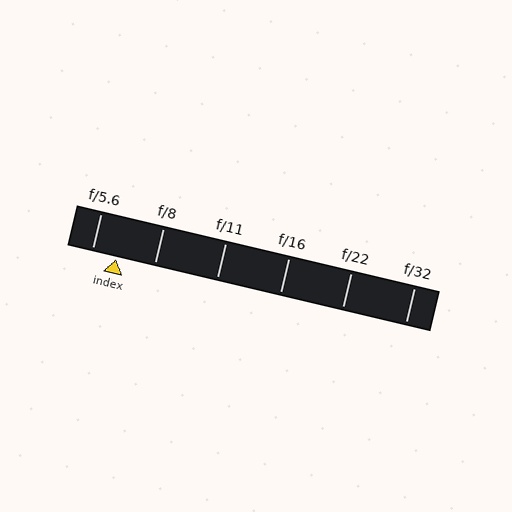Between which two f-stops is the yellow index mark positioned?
The index mark is between f/5.6 and f/8.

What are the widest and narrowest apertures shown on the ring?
The widest aperture shown is f/5.6 and the narrowest is f/32.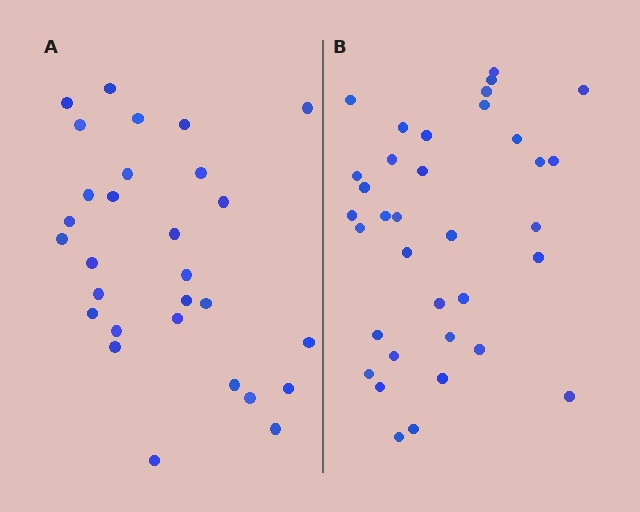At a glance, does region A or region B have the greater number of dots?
Region B (the right region) has more dots.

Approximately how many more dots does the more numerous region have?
Region B has about 6 more dots than region A.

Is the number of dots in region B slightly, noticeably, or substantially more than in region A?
Region B has only slightly more — the two regions are fairly close. The ratio is roughly 1.2 to 1.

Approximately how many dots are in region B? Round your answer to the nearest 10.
About 40 dots. (The exact count is 35, which rounds to 40.)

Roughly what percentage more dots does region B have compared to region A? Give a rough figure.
About 20% more.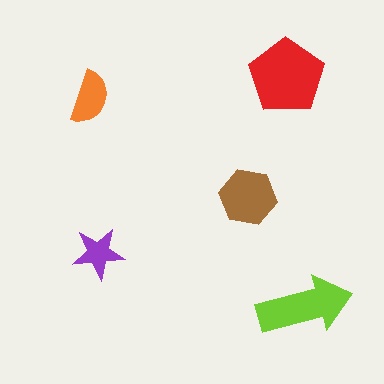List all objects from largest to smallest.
The red pentagon, the lime arrow, the brown hexagon, the orange semicircle, the purple star.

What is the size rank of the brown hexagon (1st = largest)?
3rd.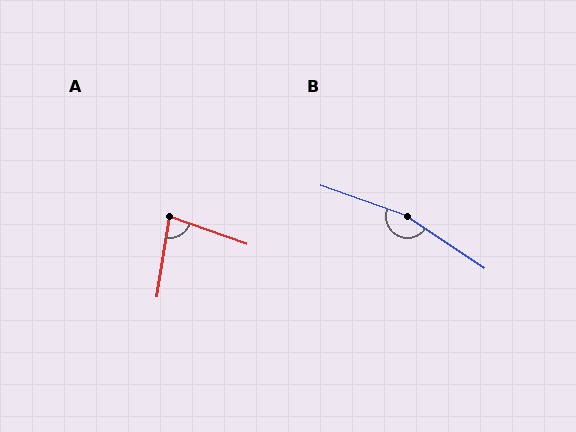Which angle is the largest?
B, at approximately 166 degrees.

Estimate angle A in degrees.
Approximately 79 degrees.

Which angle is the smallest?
A, at approximately 79 degrees.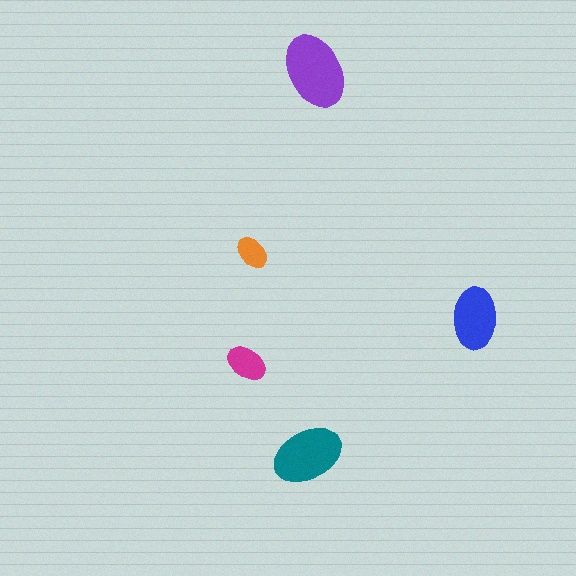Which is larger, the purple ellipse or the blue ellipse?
The purple one.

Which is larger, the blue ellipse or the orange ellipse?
The blue one.